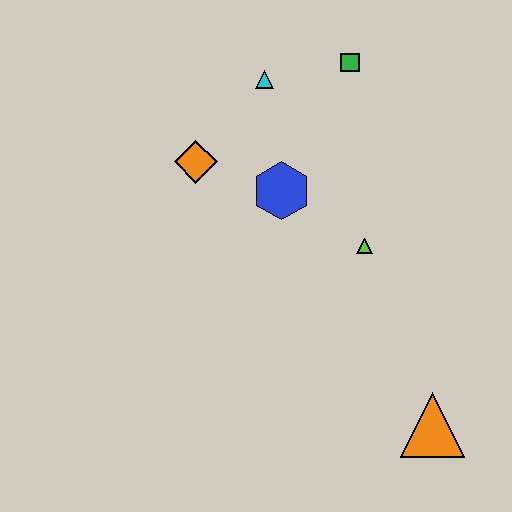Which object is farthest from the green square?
The orange triangle is farthest from the green square.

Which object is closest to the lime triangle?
The blue hexagon is closest to the lime triangle.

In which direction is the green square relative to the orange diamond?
The green square is to the right of the orange diamond.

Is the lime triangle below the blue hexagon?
Yes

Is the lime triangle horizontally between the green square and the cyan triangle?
No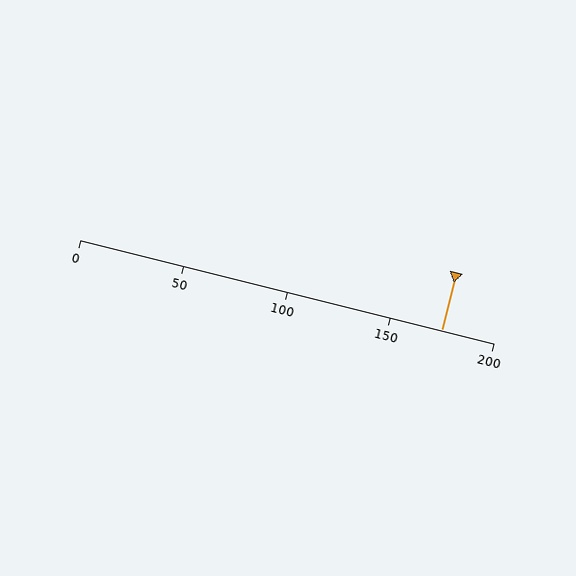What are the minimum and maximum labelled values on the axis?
The axis runs from 0 to 200.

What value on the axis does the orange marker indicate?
The marker indicates approximately 175.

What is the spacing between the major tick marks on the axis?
The major ticks are spaced 50 apart.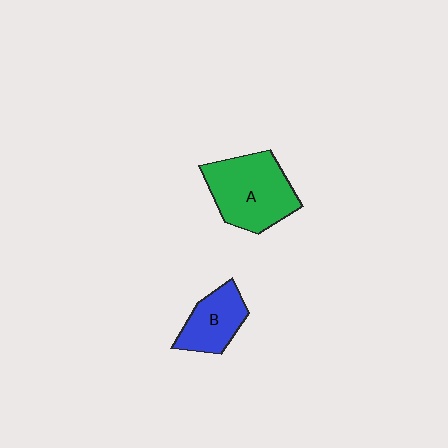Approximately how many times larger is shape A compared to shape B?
Approximately 1.6 times.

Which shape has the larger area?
Shape A (green).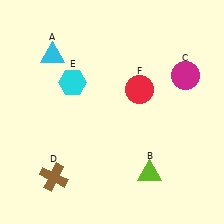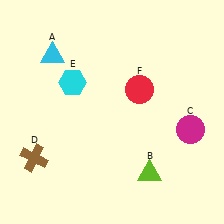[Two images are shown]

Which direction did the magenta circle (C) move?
The magenta circle (C) moved down.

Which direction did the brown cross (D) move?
The brown cross (D) moved left.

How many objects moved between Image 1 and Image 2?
2 objects moved between the two images.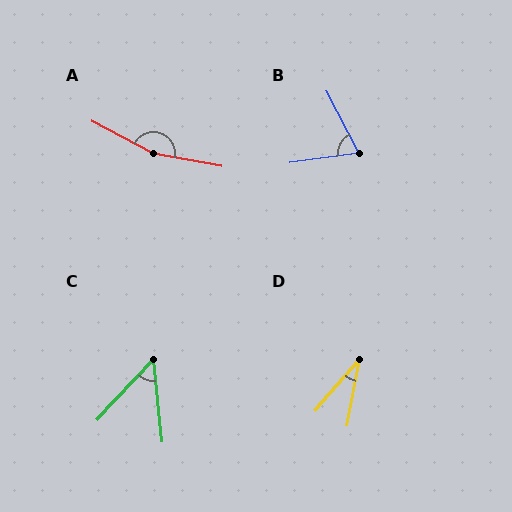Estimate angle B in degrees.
Approximately 70 degrees.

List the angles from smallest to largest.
D (31°), C (49°), B (70°), A (162°).